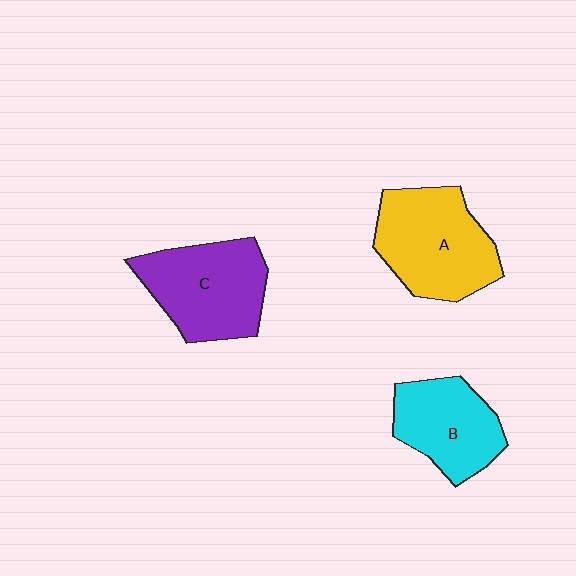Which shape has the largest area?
Shape A (yellow).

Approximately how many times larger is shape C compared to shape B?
Approximately 1.2 times.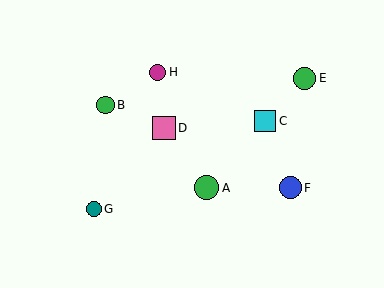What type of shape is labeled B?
Shape B is a green circle.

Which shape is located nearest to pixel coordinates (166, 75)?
The magenta circle (labeled H) at (158, 72) is nearest to that location.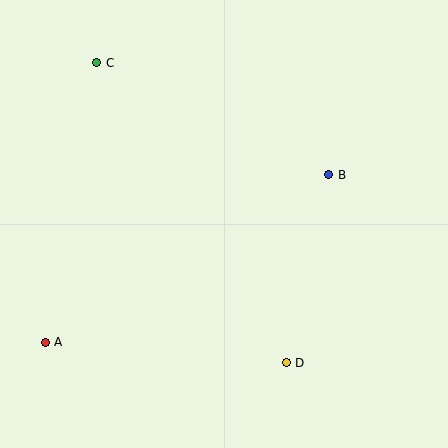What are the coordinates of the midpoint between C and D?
The midpoint between C and D is at (191, 213).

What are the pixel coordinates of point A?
Point A is at (45, 342).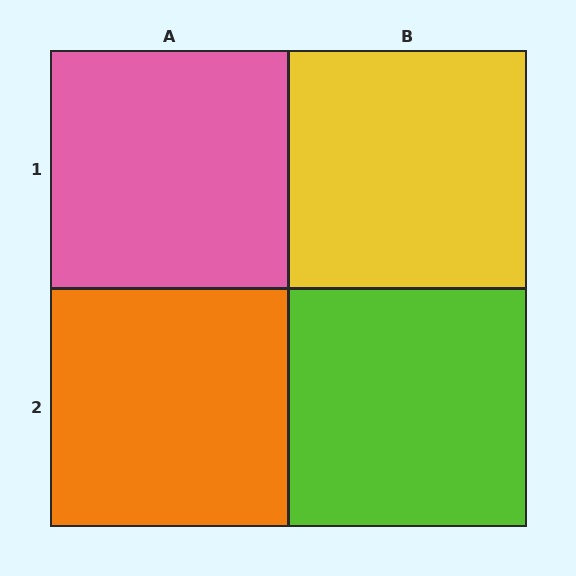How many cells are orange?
1 cell is orange.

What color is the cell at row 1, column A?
Pink.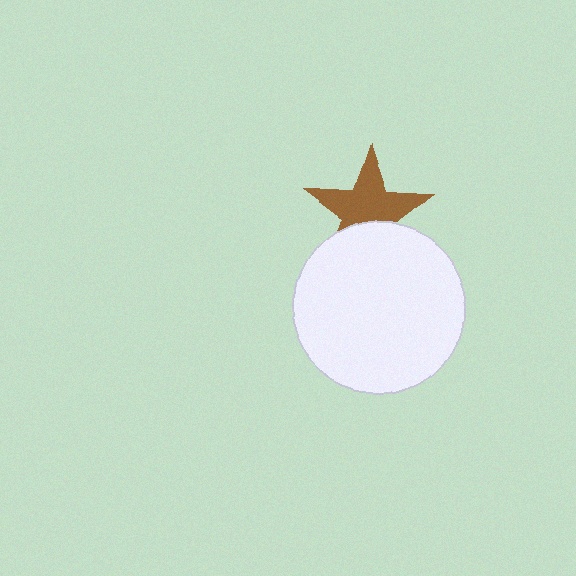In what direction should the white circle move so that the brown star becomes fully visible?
The white circle should move down. That is the shortest direction to clear the overlap and leave the brown star fully visible.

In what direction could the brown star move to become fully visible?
The brown star could move up. That would shift it out from behind the white circle entirely.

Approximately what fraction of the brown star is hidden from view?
Roughly 35% of the brown star is hidden behind the white circle.